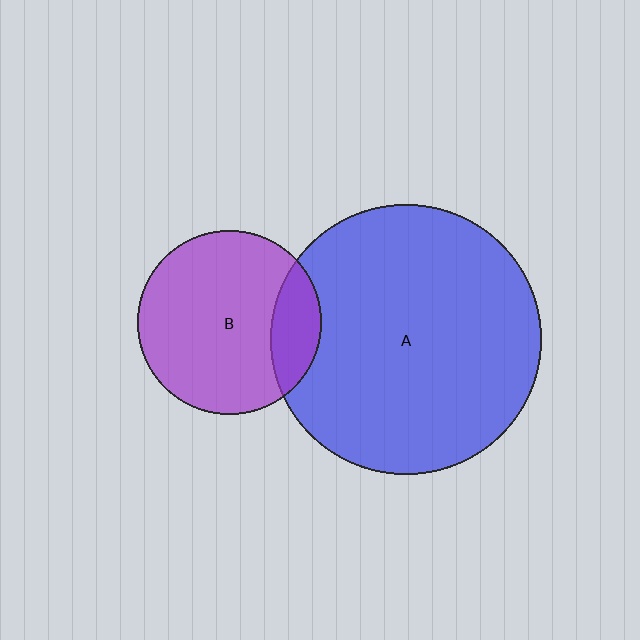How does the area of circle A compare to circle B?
Approximately 2.2 times.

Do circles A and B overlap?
Yes.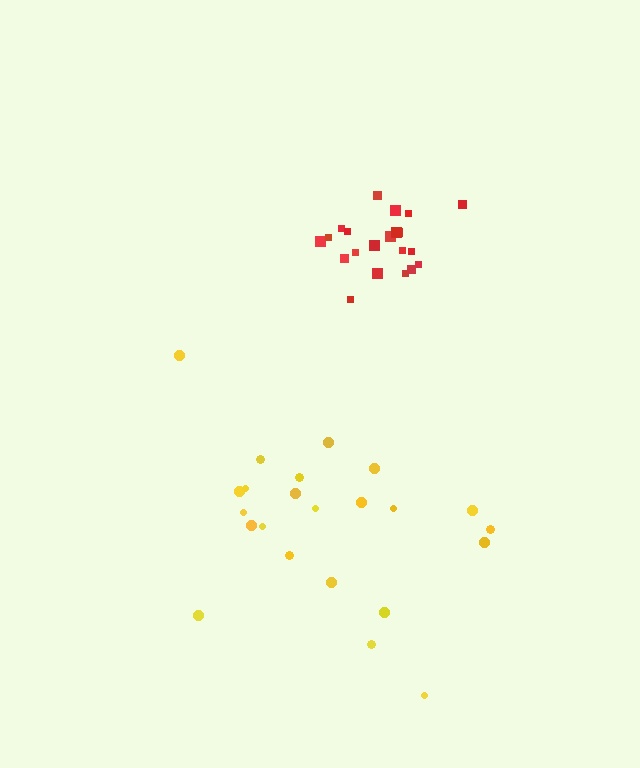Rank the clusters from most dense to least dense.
red, yellow.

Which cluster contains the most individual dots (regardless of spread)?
Yellow (23).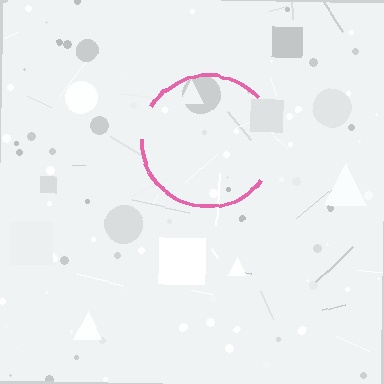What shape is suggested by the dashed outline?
The dashed outline suggests a circle.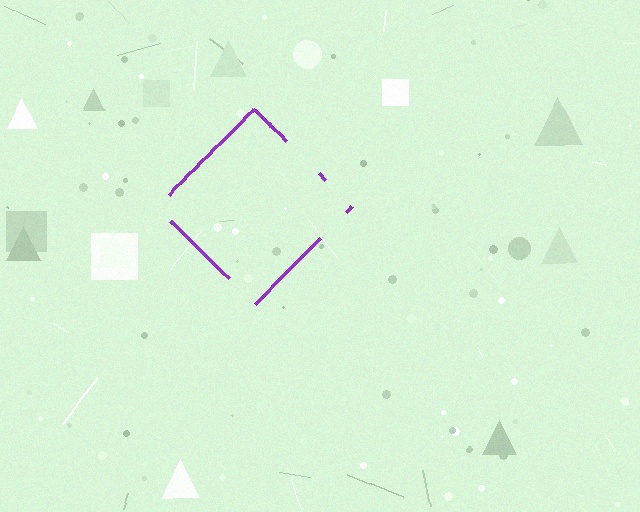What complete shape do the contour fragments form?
The contour fragments form a diamond.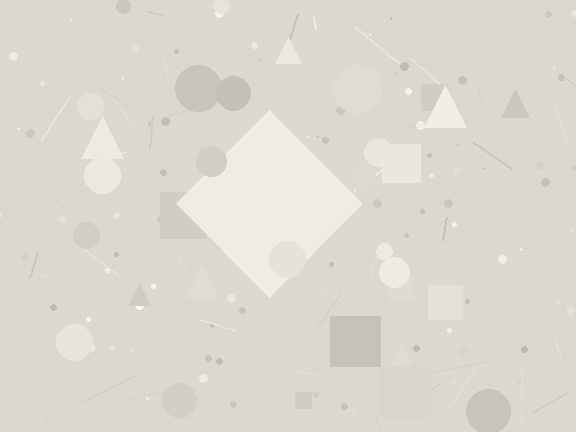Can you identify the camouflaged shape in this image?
The camouflaged shape is a diamond.